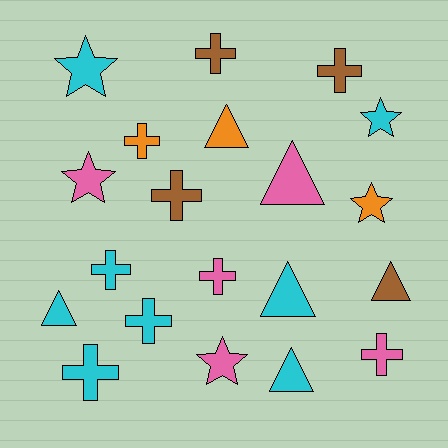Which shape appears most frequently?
Cross, with 9 objects.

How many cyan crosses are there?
There are 3 cyan crosses.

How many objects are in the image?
There are 20 objects.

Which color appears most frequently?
Cyan, with 8 objects.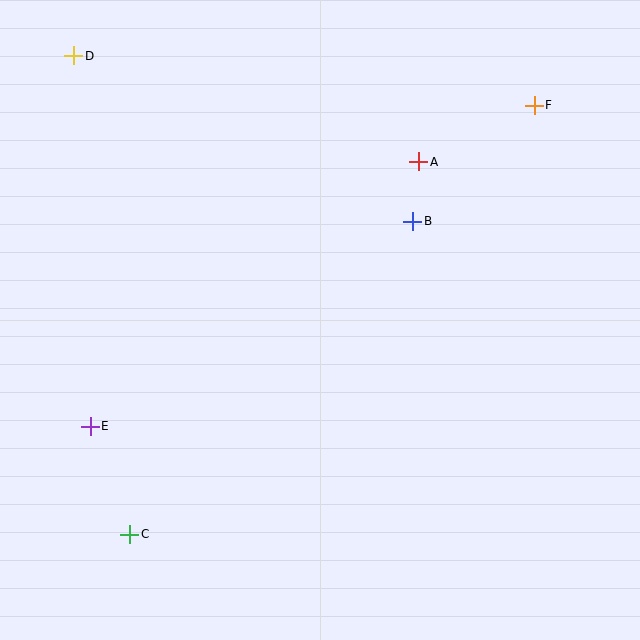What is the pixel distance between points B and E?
The distance between B and E is 382 pixels.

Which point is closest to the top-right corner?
Point F is closest to the top-right corner.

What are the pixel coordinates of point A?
Point A is at (419, 162).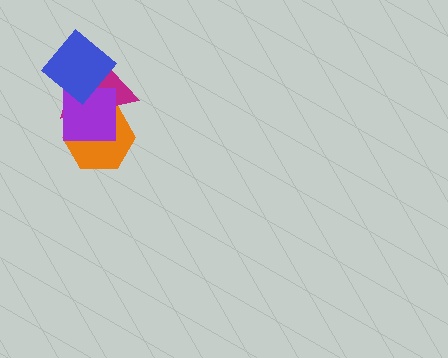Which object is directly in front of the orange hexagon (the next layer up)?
The magenta triangle is directly in front of the orange hexagon.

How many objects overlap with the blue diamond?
1 object overlaps with the blue diamond.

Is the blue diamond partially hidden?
No, no other shape covers it.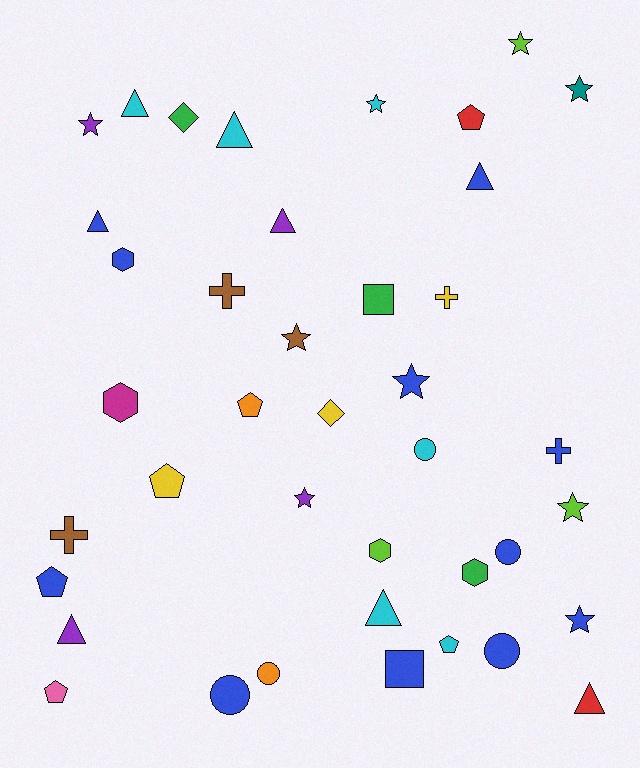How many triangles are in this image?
There are 8 triangles.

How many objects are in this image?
There are 40 objects.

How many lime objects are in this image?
There are 3 lime objects.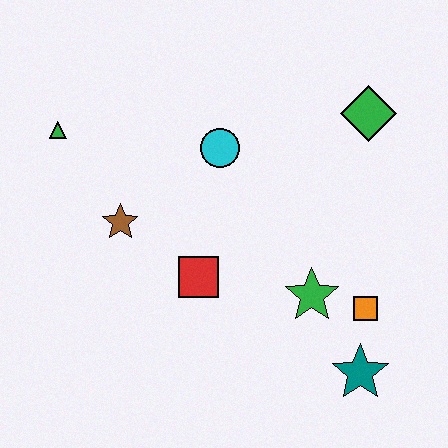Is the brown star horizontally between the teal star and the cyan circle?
No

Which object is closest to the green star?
The orange square is closest to the green star.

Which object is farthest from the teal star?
The green triangle is farthest from the teal star.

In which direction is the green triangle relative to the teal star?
The green triangle is to the left of the teal star.